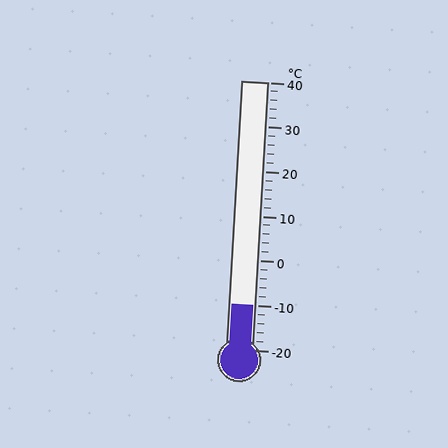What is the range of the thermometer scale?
The thermometer scale ranges from -20°C to 40°C.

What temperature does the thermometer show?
The thermometer shows approximately -10°C.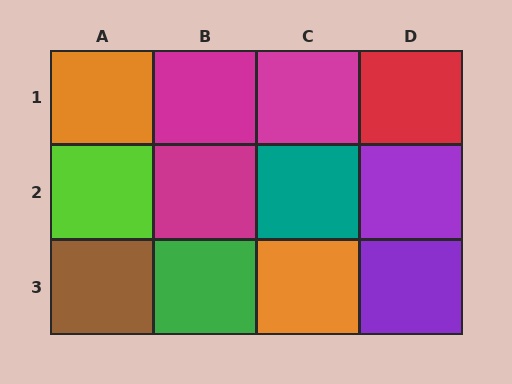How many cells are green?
1 cell is green.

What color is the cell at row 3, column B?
Green.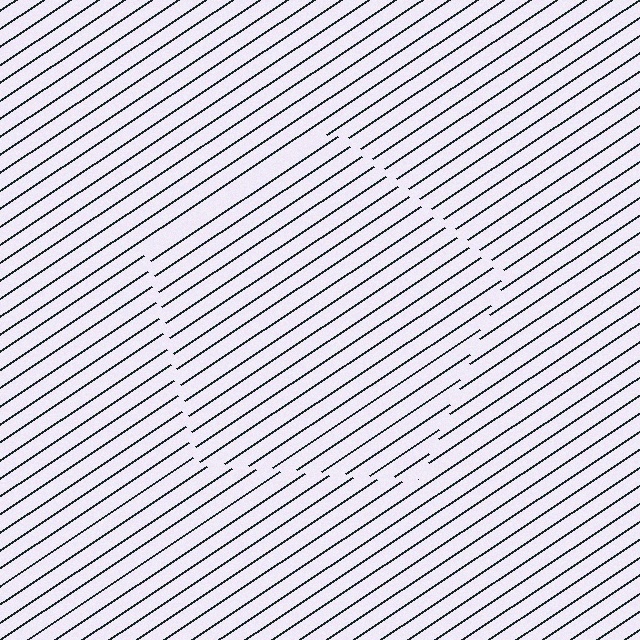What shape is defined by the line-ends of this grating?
An illusory pentagon. The interior of the shape contains the same grating, shifted by half a period — the contour is defined by the phase discontinuity where line-ends from the inner and outer gratings abut.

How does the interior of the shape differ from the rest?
The interior of the shape contains the same grating, shifted by half a period — the contour is defined by the phase discontinuity where line-ends from the inner and outer gratings abut.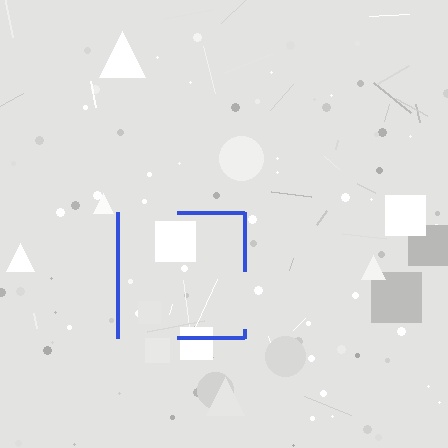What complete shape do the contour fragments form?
The contour fragments form a square.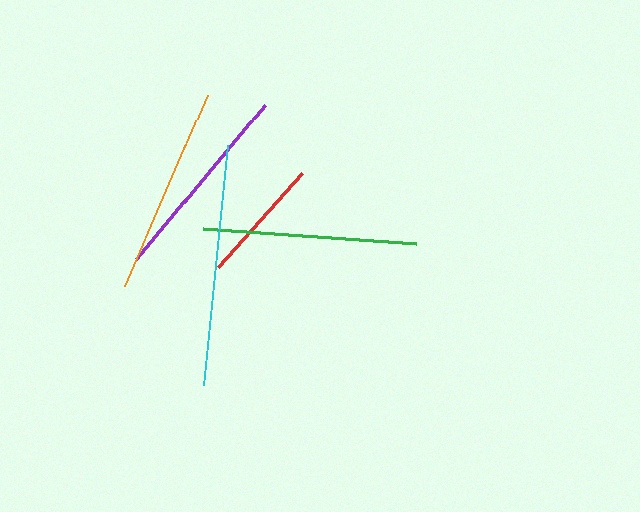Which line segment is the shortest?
The red line is the shortest at approximately 126 pixels.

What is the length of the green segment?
The green segment is approximately 214 pixels long.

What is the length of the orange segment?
The orange segment is approximately 208 pixels long.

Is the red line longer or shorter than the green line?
The green line is longer than the red line.